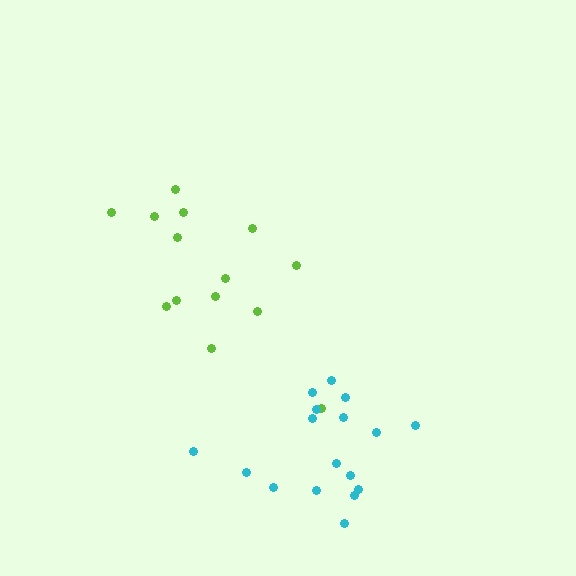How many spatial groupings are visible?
There are 2 spatial groupings.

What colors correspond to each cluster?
The clusters are colored: lime, cyan.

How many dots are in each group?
Group 1: 14 dots, Group 2: 17 dots (31 total).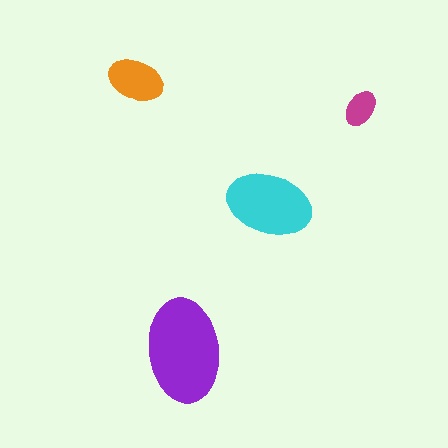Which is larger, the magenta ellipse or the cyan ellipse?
The cyan one.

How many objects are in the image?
There are 4 objects in the image.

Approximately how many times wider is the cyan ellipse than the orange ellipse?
About 1.5 times wider.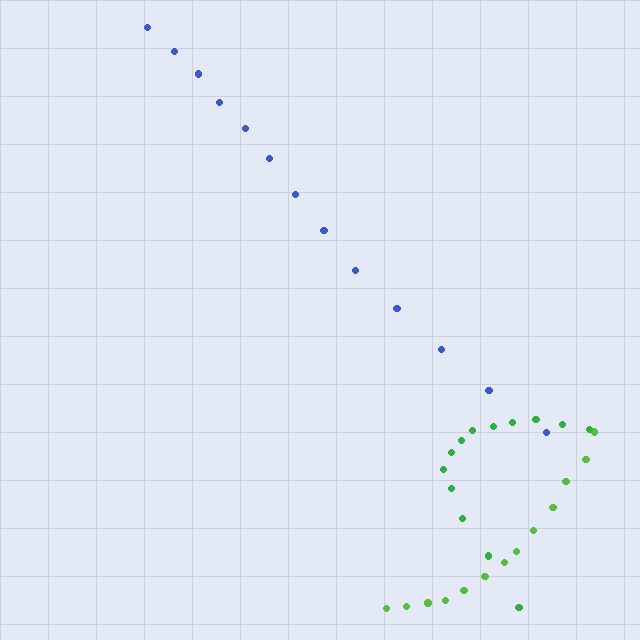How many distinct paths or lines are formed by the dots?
There are 3 distinct paths.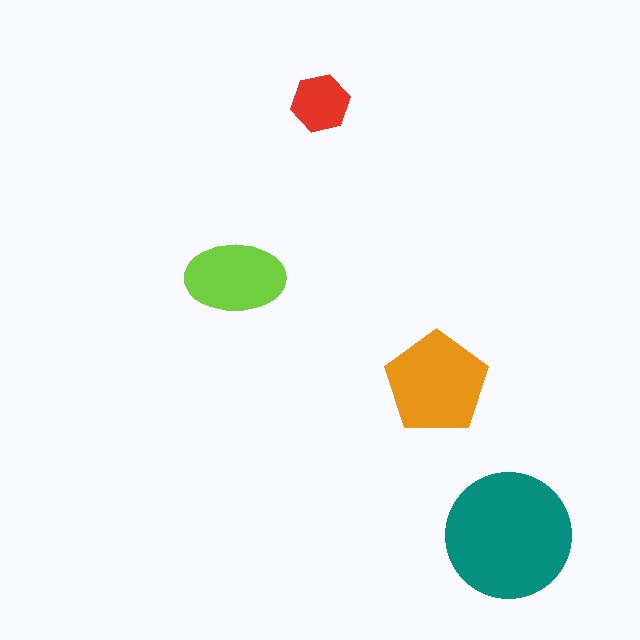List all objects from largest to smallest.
The teal circle, the orange pentagon, the lime ellipse, the red hexagon.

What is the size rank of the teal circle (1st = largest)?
1st.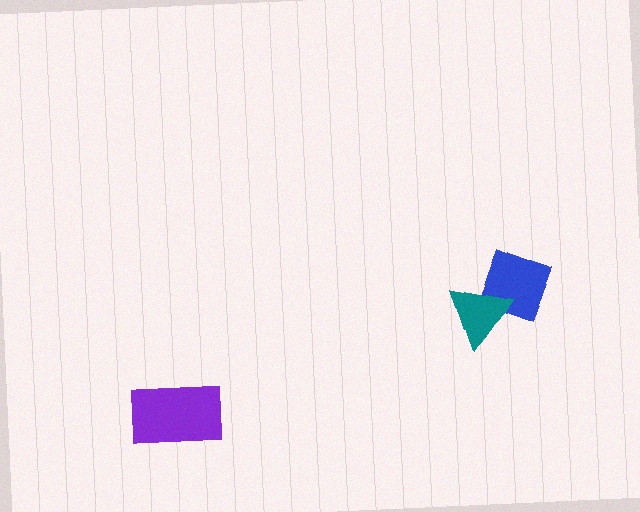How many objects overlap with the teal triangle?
1 object overlaps with the teal triangle.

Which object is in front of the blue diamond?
The teal triangle is in front of the blue diamond.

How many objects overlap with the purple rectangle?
0 objects overlap with the purple rectangle.